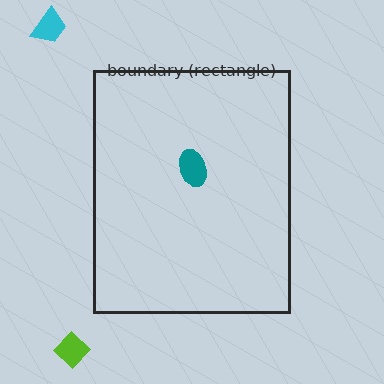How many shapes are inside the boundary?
1 inside, 2 outside.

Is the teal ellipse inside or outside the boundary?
Inside.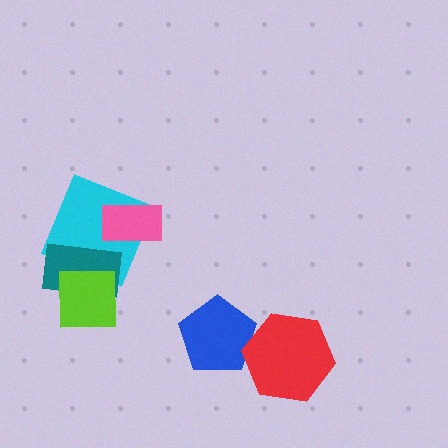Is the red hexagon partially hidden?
No, no other shape covers it.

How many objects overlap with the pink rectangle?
1 object overlaps with the pink rectangle.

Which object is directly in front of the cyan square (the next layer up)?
The pink rectangle is directly in front of the cyan square.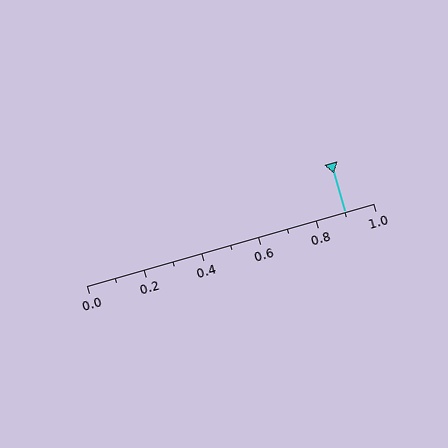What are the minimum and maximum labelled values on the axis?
The axis runs from 0.0 to 1.0.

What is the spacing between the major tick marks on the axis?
The major ticks are spaced 0.2 apart.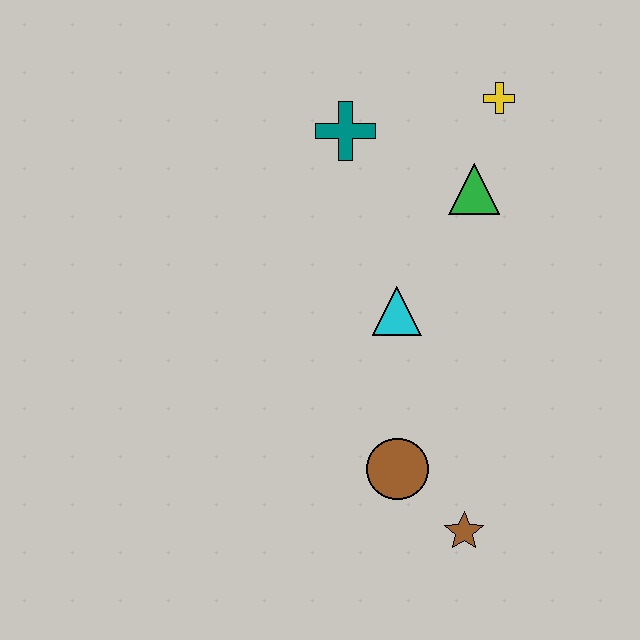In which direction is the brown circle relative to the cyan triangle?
The brown circle is below the cyan triangle.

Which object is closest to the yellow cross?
The green triangle is closest to the yellow cross.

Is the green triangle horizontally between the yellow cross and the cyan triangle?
Yes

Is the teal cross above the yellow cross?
No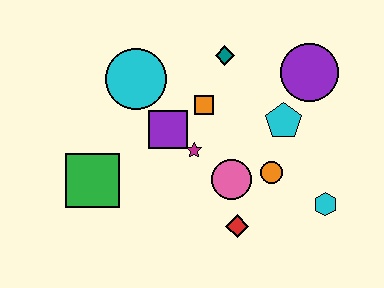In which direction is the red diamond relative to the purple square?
The red diamond is below the purple square.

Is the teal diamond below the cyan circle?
No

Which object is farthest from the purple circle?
The green square is farthest from the purple circle.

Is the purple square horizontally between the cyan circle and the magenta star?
Yes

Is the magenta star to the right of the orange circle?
No